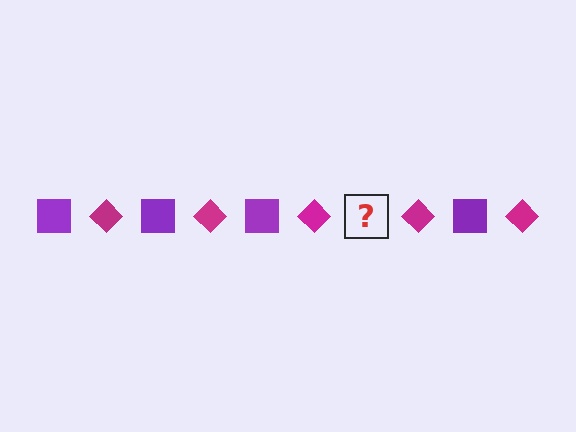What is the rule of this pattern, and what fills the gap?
The rule is that the pattern alternates between purple square and magenta diamond. The gap should be filled with a purple square.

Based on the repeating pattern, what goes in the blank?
The blank should be a purple square.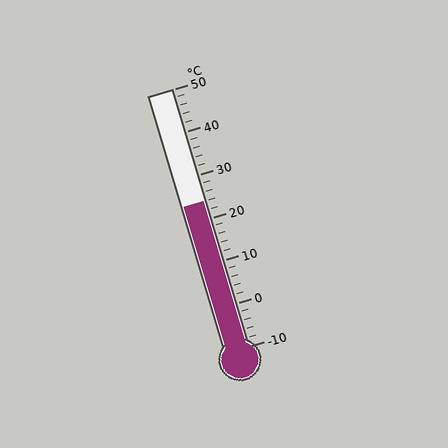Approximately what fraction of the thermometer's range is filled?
The thermometer is filled to approximately 55% of its range.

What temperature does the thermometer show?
The thermometer shows approximately 24°C.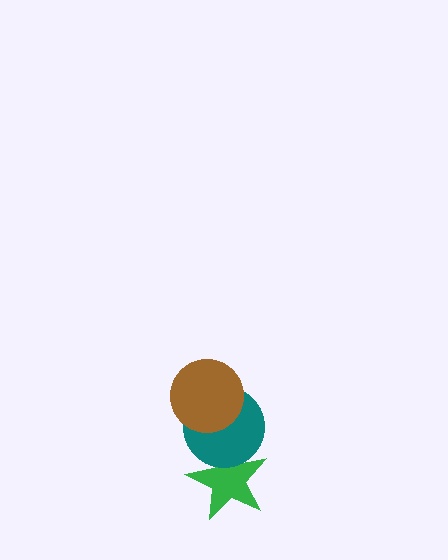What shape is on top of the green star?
The teal circle is on top of the green star.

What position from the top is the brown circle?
The brown circle is 1st from the top.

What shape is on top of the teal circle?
The brown circle is on top of the teal circle.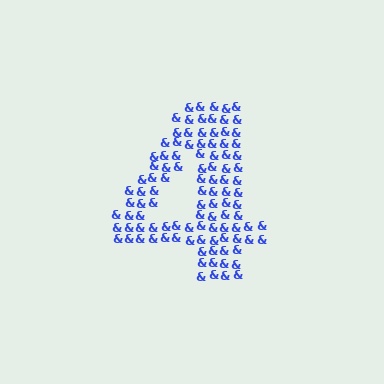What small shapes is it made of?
It is made of small ampersands.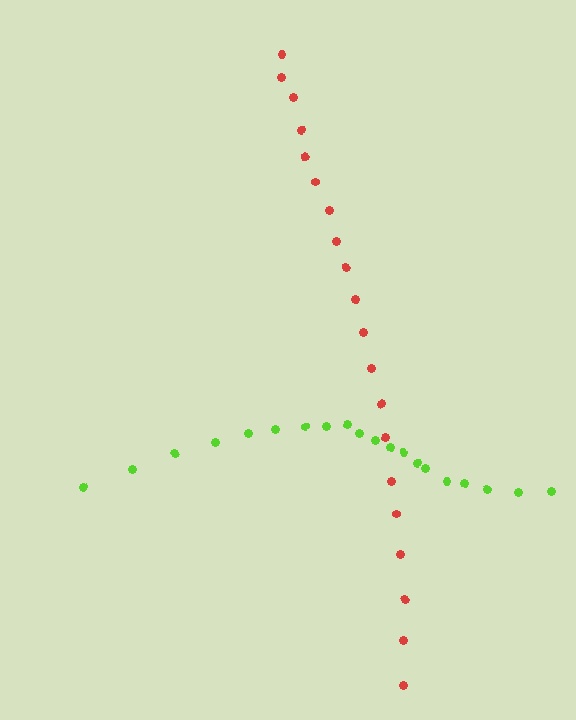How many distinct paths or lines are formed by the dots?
There are 2 distinct paths.